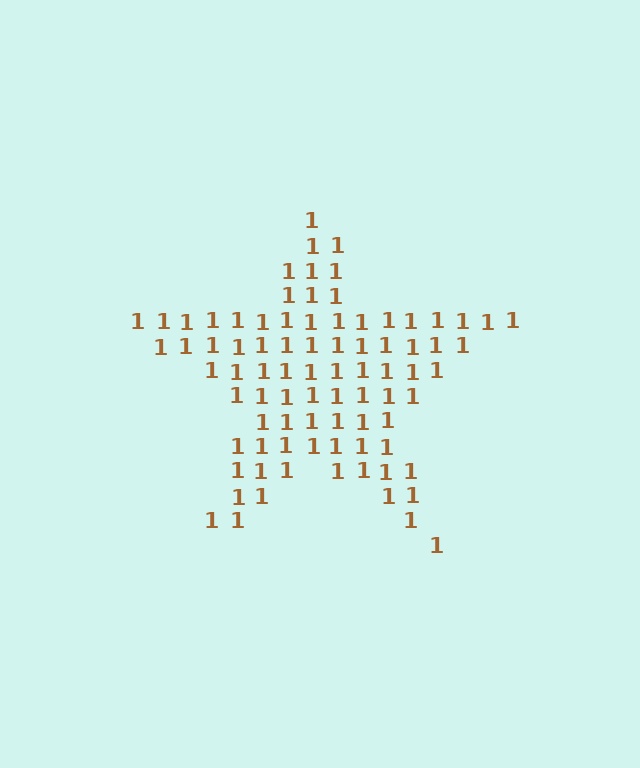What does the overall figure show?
The overall figure shows a star.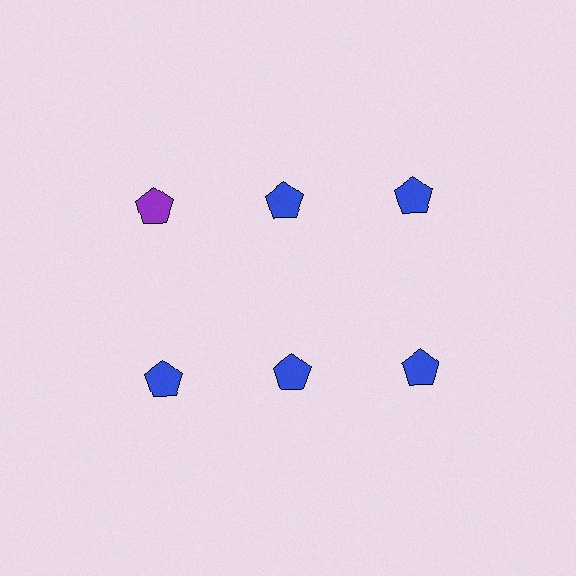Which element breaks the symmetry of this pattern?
The purple pentagon in the top row, leftmost column breaks the symmetry. All other shapes are blue pentagons.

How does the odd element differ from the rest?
It has a different color: purple instead of blue.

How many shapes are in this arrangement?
There are 6 shapes arranged in a grid pattern.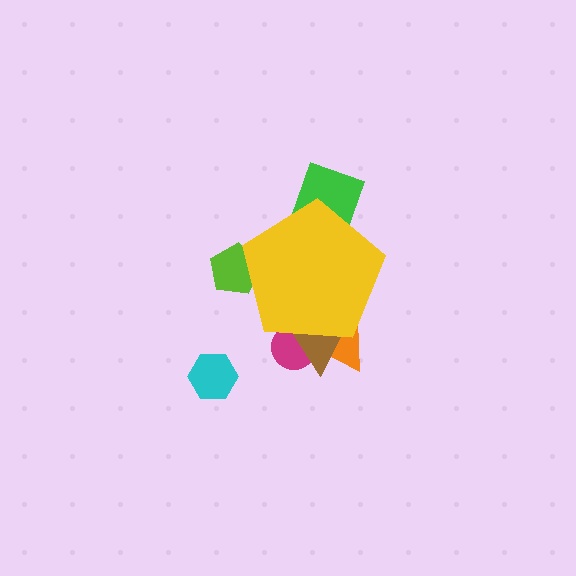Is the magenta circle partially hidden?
Yes, the magenta circle is partially hidden behind the yellow pentagon.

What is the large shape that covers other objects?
A yellow pentagon.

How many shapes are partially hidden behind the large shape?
5 shapes are partially hidden.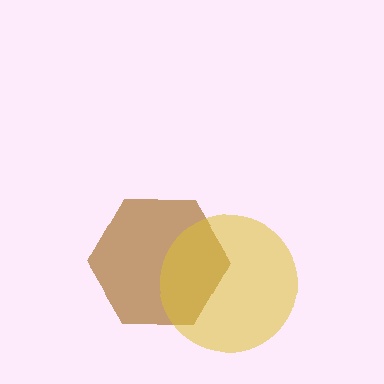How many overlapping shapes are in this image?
There are 2 overlapping shapes in the image.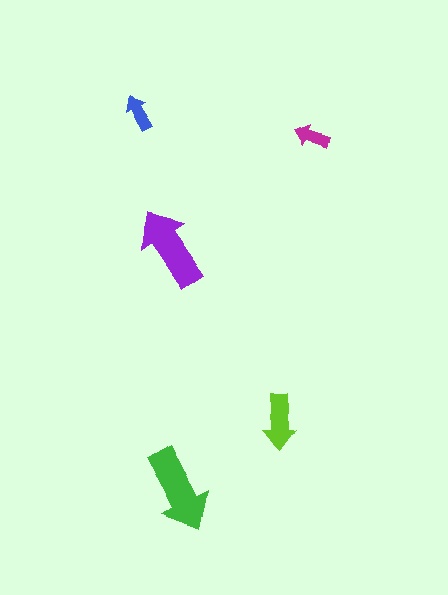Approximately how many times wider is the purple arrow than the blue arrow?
About 2.5 times wider.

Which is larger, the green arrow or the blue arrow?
The green one.